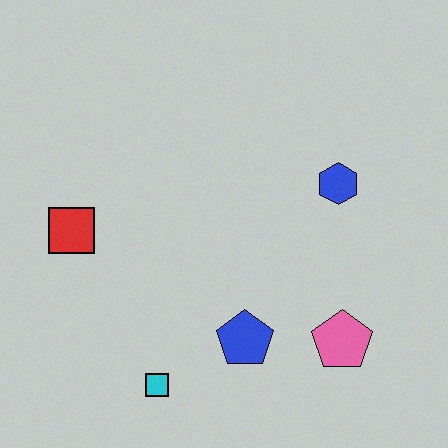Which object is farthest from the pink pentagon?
The red square is farthest from the pink pentagon.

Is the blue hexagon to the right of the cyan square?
Yes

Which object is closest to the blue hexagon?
The pink pentagon is closest to the blue hexagon.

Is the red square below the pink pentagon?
No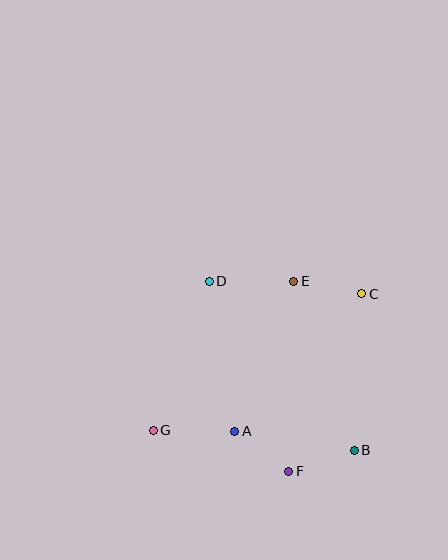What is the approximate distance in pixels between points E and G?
The distance between E and G is approximately 204 pixels.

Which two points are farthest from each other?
Points C and G are farthest from each other.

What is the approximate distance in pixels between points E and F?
The distance between E and F is approximately 190 pixels.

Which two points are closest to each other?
Points A and F are closest to each other.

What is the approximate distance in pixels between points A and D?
The distance between A and D is approximately 153 pixels.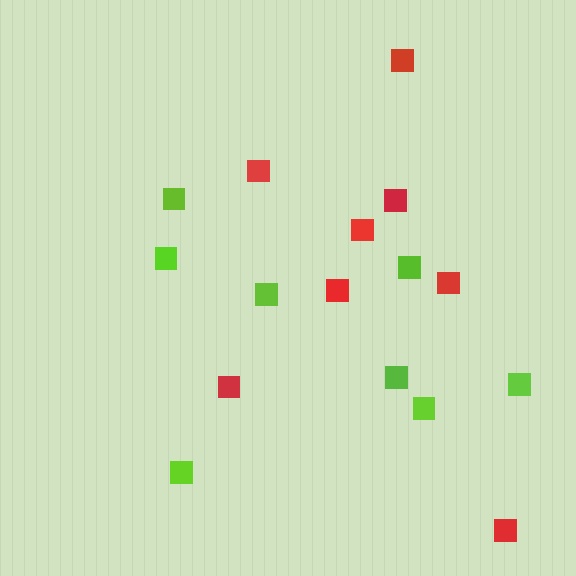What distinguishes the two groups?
There are 2 groups: one group of lime squares (8) and one group of red squares (8).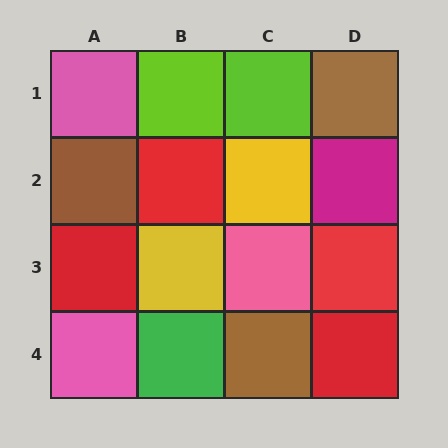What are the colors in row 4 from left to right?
Pink, green, brown, red.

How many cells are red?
4 cells are red.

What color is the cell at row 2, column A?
Brown.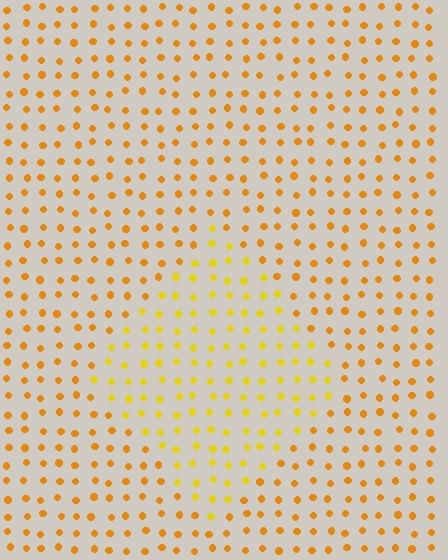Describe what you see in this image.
The image is filled with small orange elements in a uniform arrangement. A diamond-shaped region is visible where the elements are tinted to a slightly different hue, forming a subtle color boundary.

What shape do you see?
I see a diamond.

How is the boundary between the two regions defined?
The boundary is defined purely by a slight shift in hue (about 21 degrees). Spacing, size, and orientation are identical on both sides.